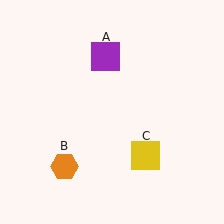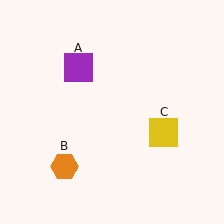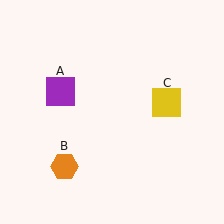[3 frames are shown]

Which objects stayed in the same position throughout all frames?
Orange hexagon (object B) remained stationary.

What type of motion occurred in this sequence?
The purple square (object A), yellow square (object C) rotated counterclockwise around the center of the scene.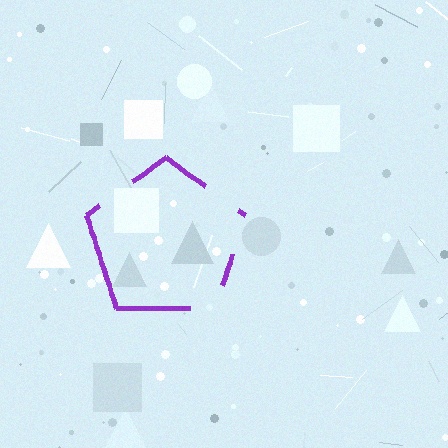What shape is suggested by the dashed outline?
The dashed outline suggests a pentagon.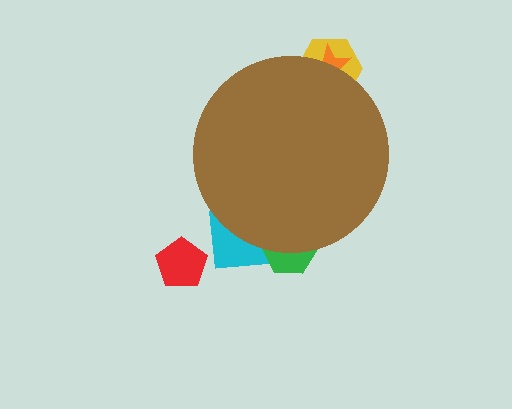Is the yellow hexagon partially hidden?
Yes, the yellow hexagon is partially hidden behind the brown circle.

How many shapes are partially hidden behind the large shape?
4 shapes are partially hidden.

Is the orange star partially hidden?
Yes, the orange star is partially hidden behind the brown circle.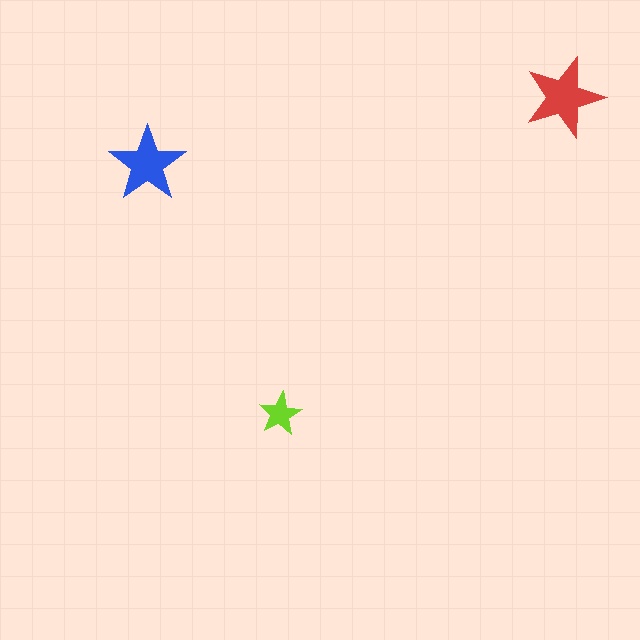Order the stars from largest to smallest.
the red one, the blue one, the lime one.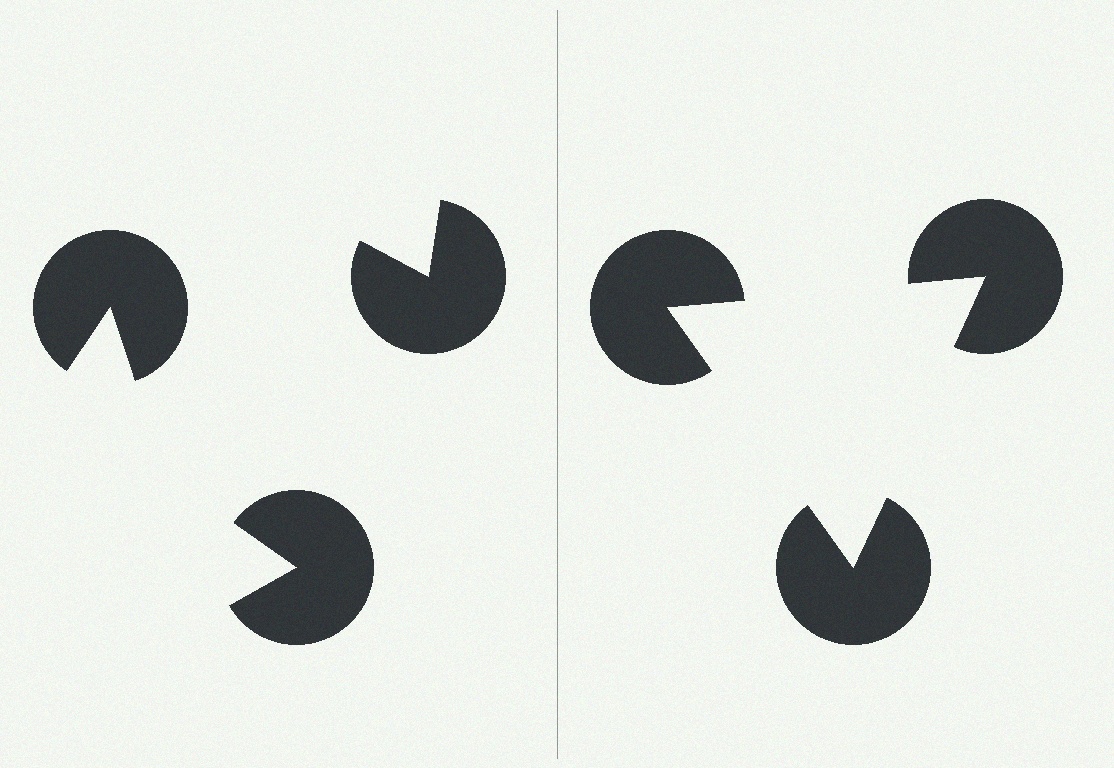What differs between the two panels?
The pac-man discs are positioned identically on both sides; only the wedge orientations differ. On the right they align to a triangle; on the left they are misaligned.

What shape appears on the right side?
An illusory triangle.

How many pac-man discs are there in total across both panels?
6 — 3 on each side.